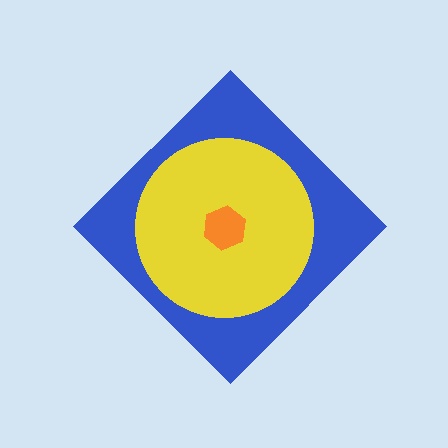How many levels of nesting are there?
3.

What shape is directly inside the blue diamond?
The yellow circle.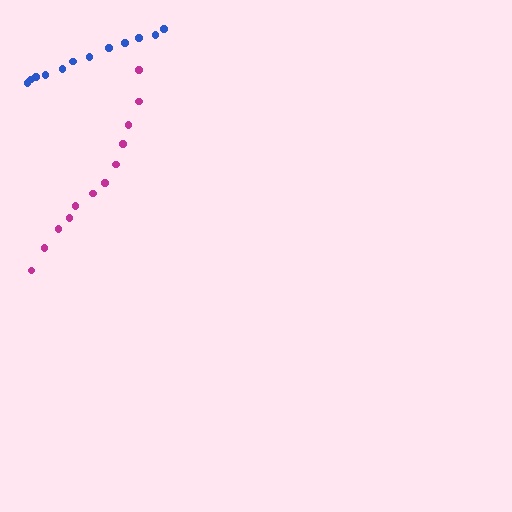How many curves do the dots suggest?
There are 2 distinct paths.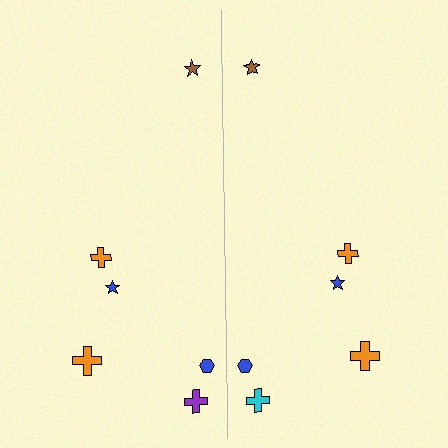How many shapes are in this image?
There are 12 shapes in this image.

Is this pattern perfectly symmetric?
No, the pattern is not perfectly symmetric. The cyan cross on the right side breaks the symmetry — its mirror counterpart is purple.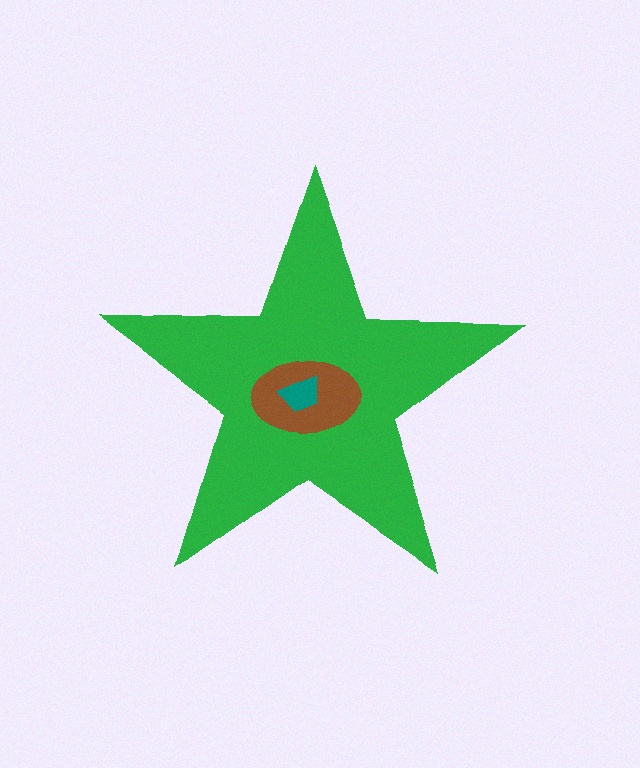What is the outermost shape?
The green star.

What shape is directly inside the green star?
The brown ellipse.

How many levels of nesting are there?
3.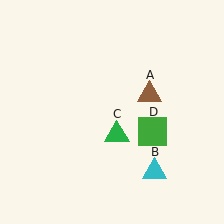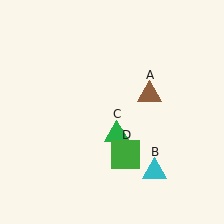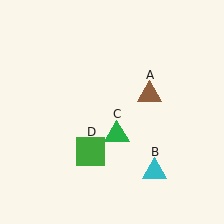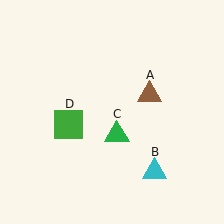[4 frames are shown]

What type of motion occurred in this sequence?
The green square (object D) rotated clockwise around the center of the scene.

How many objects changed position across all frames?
1 object changed position: green square (object D).